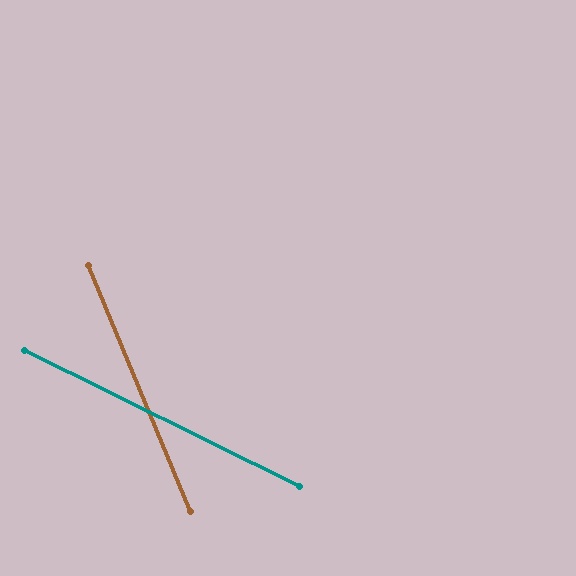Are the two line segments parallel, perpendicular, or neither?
Neither parallel nor perpendicular — they differ by about 41°.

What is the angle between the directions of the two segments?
Approximately 41 degrees.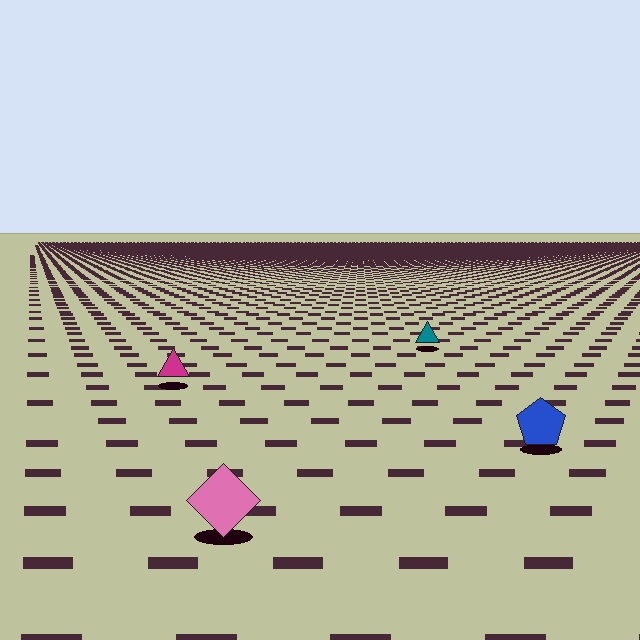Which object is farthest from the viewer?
The teal triangle is farthest from the viewer. It appears smaller and the ground texture around it is denser.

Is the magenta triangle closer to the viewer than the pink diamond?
No. The pink diamond is closer — you can tell from the texture gradient: the ground texture is coarser near it.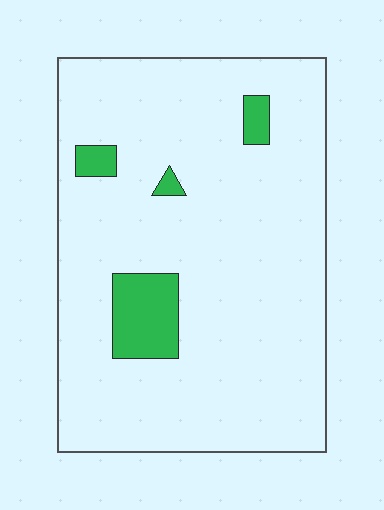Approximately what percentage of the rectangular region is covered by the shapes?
Approximately 10%.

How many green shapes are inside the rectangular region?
4.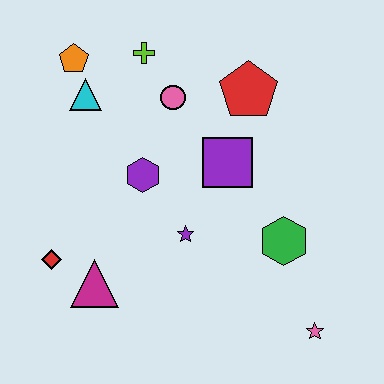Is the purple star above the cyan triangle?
No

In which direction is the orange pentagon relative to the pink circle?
The orange pentagon is to the left of the pink circle.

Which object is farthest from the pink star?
The orange pentagon is farthest from the pink star.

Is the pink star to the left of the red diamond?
No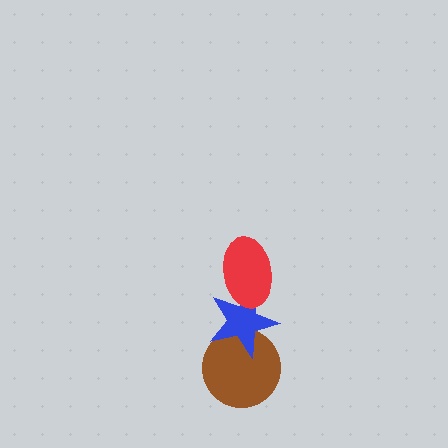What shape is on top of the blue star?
The red ellipse is on top of the blue star.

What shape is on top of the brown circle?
The blue star is on top of the brown circle.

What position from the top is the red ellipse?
The red ellipse is 1st from the top.